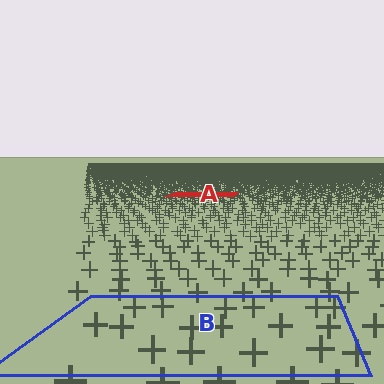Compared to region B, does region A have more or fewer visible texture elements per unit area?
Region A has more texture elements per unit area — they are packed more densely because it is farther away.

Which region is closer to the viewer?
Region B is closer. The texture elements there are larger and more spread out.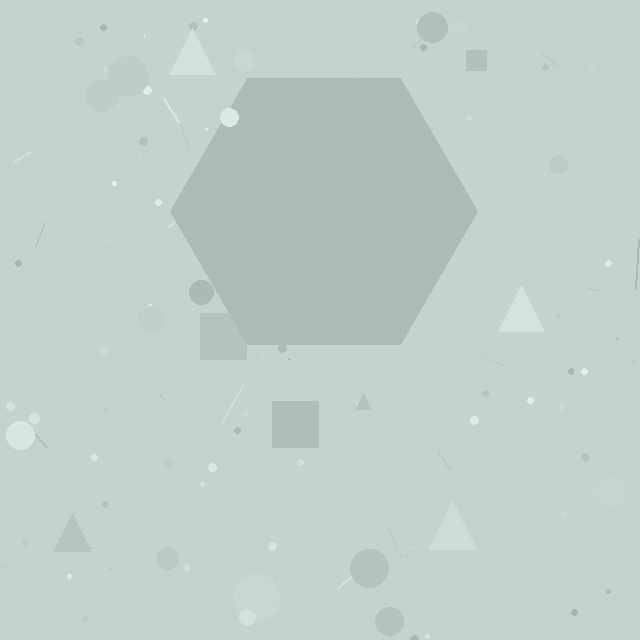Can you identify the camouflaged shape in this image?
The camouflaged shape is a hexagon.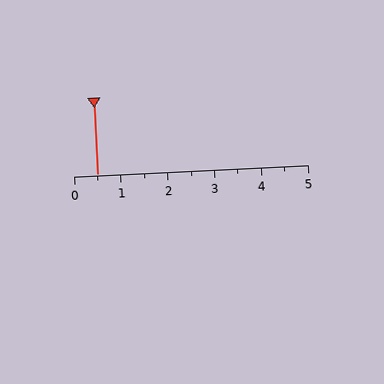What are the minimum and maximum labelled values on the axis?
The axis runs from 0 to 5.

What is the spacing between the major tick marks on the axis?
The major ticks are spaced 1 apart.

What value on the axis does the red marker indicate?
The marker indicates approximately 0.5.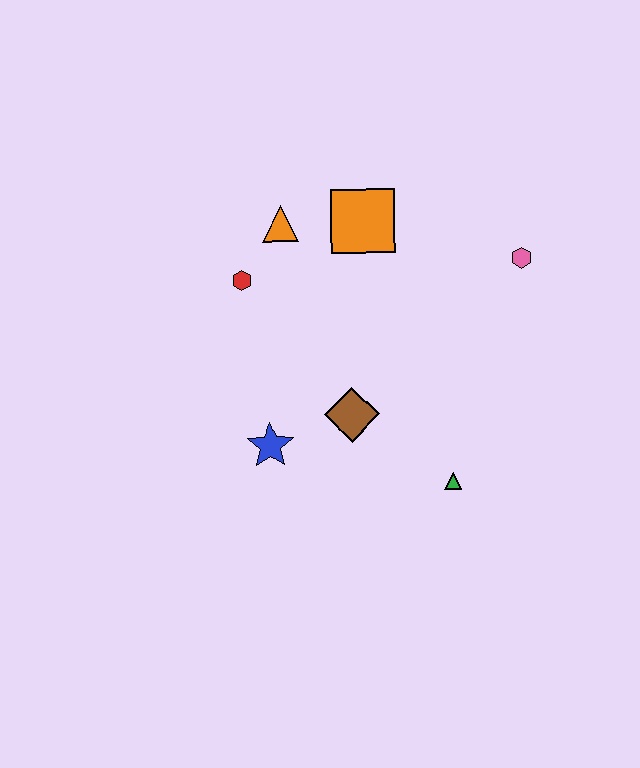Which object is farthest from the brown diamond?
The pink hexagon is farthest from the brown diamond.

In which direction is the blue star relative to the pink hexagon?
The blue star is to the left of the pink hexagon.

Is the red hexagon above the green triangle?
Yes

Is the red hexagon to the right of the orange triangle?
No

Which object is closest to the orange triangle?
The red hexagon is closest to the orange triangle.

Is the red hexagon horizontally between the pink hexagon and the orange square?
No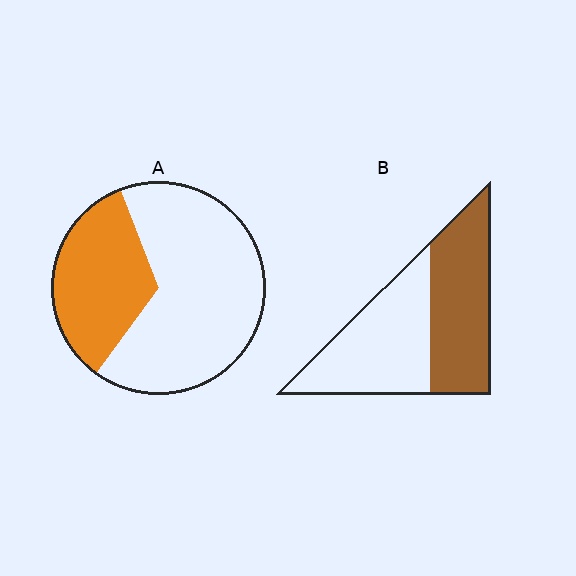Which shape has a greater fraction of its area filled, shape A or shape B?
Shape B.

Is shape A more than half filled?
No.